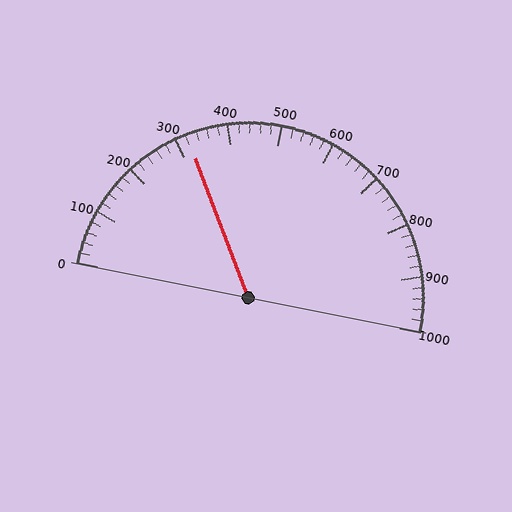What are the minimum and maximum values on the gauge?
The gauge ranges from 0 to 1000.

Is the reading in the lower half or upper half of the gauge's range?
The reading is in the lower half of the range (0 to 1000).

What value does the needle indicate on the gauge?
The needle indicates approximately 320.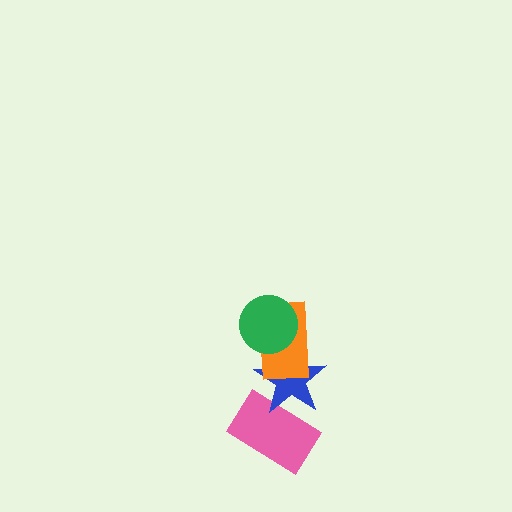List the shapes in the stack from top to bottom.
From top to bottom: the green circle, the orange rectangle, the blue star, the pink rectangle.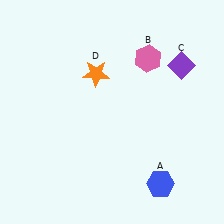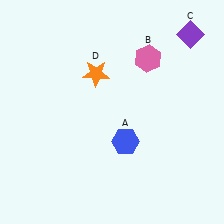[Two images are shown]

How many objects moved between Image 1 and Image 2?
2 objects moved between the two images.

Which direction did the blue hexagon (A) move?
The blue hexagon (A) moved up.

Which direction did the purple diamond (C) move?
The purple diamond (C) moved up.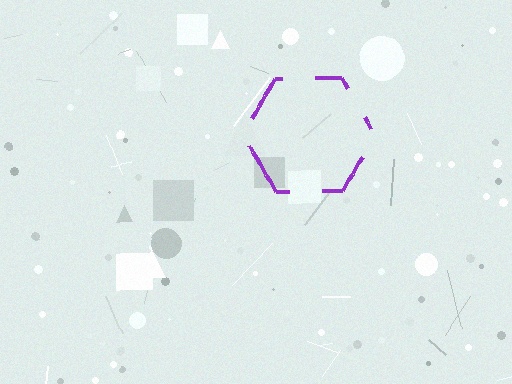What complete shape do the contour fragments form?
The contour fragments form a hexagon.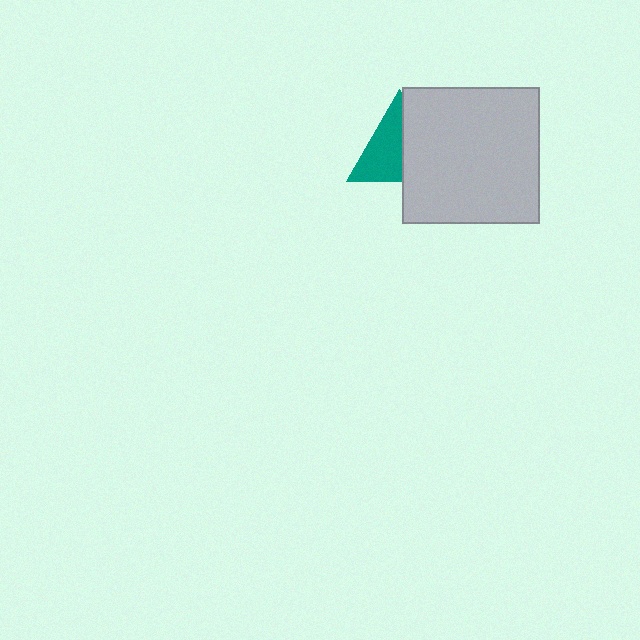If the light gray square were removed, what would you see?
You would see the complete teal triangle.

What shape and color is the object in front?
The object in front is a light gray square.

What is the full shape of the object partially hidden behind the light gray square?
The partially hidden object is a teal triangle.